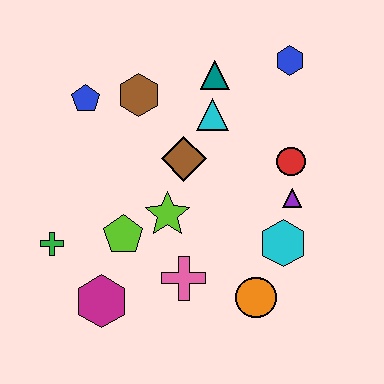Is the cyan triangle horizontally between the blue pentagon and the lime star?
No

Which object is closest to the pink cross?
The lime star is closest to the pink cross.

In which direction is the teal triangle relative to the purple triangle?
The teal triangle is above the purple triangle.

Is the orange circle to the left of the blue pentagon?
No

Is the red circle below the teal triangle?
Yes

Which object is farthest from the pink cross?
The blue hexagon is farthest from the pink cross.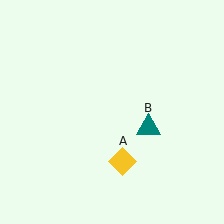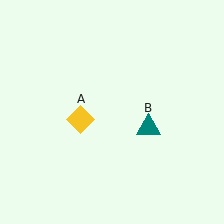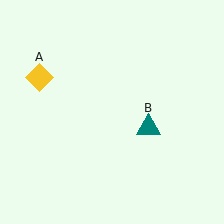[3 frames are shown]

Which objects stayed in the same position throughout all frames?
Teal triangle (object B) remained stationary.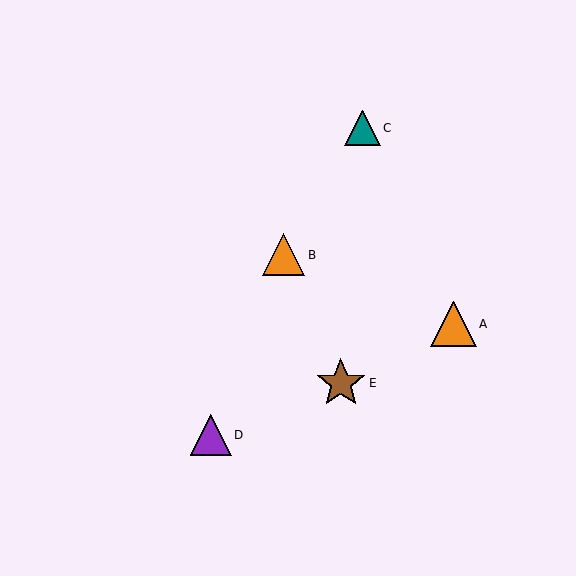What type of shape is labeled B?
Shape B is an orange triangle.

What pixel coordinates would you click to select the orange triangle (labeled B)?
Click at (284, 255) to select the orange triangle B.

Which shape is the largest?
The brown star (labeled E) is the largest.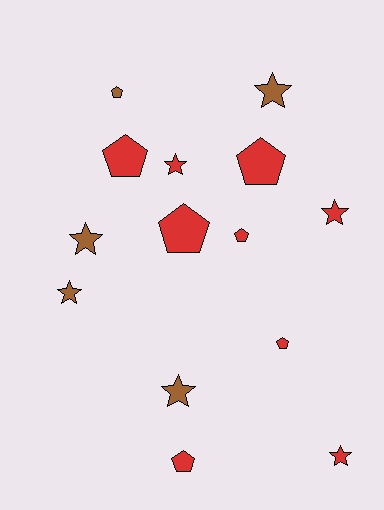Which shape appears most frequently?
Star, with 7 objects.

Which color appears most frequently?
Red, with 9 objects.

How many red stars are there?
There are 3 red stars.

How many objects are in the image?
There are 14 objects.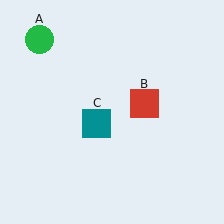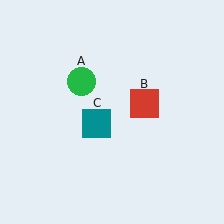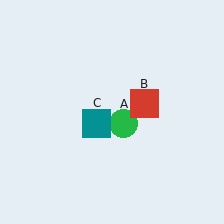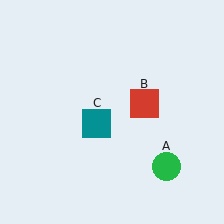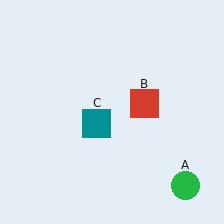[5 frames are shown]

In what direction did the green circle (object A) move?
The green circle (object A) moved down and to the right.